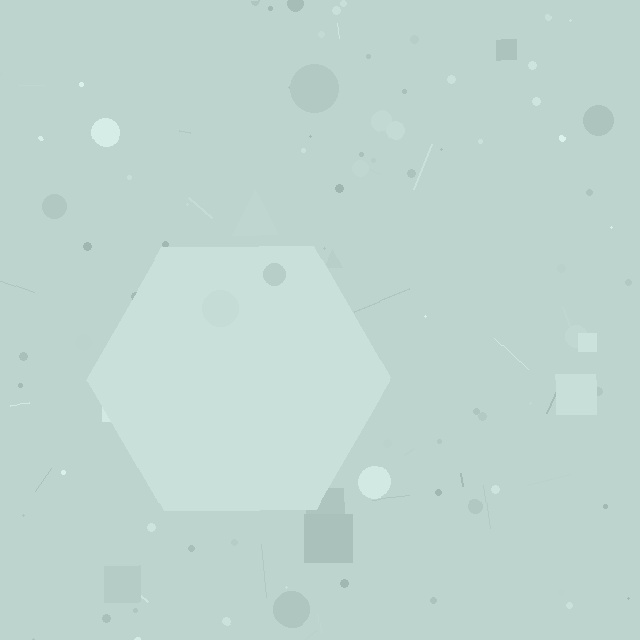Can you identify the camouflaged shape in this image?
The camouflaged shape is a hexagon.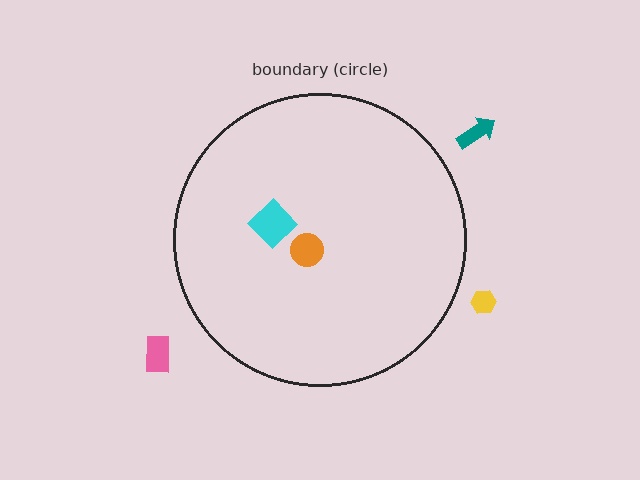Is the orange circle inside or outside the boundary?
Inside.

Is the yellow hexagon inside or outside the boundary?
Outside.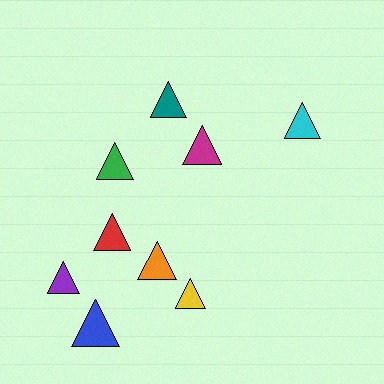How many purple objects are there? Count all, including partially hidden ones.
There is 1 purple object.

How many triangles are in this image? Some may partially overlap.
There are 9 triangles.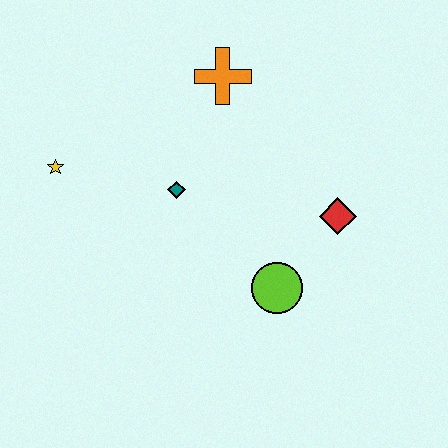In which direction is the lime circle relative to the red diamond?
The lime circle is below the red diamond.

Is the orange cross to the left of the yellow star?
No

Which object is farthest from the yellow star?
The red diamond is farthest from the yellow star.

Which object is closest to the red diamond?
The lime circle is closest to the red diamond.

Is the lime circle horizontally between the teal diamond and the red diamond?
Yes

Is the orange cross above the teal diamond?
Yes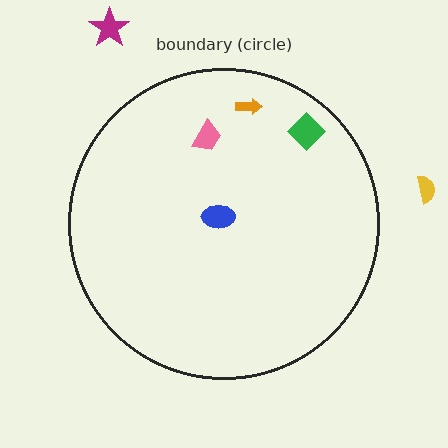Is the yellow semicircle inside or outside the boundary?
Outside.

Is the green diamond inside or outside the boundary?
Inside.